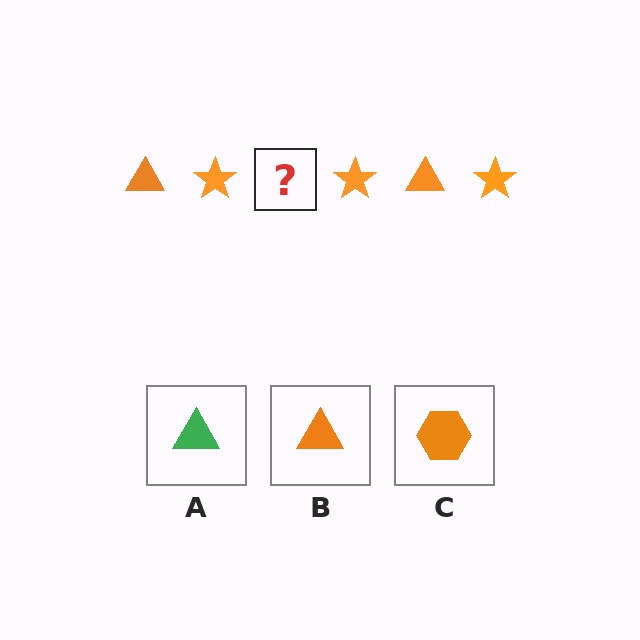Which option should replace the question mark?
Option B.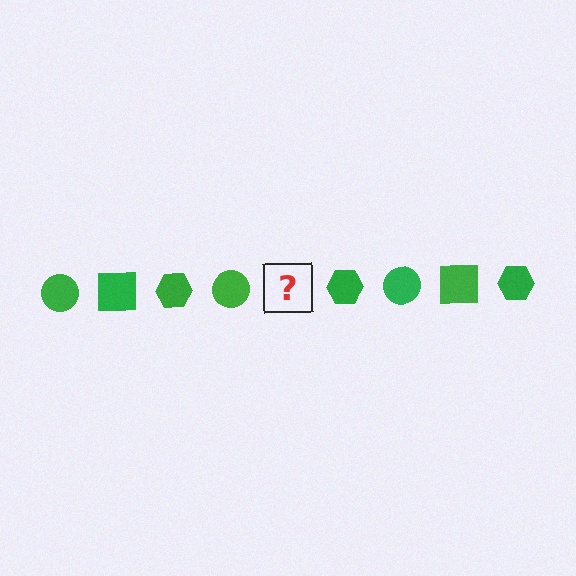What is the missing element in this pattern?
The missing element is a green square.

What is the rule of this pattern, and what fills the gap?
The rule is that the pattern cycles through circle, square, hexagon shapes in green. The gap should be filled with a green square.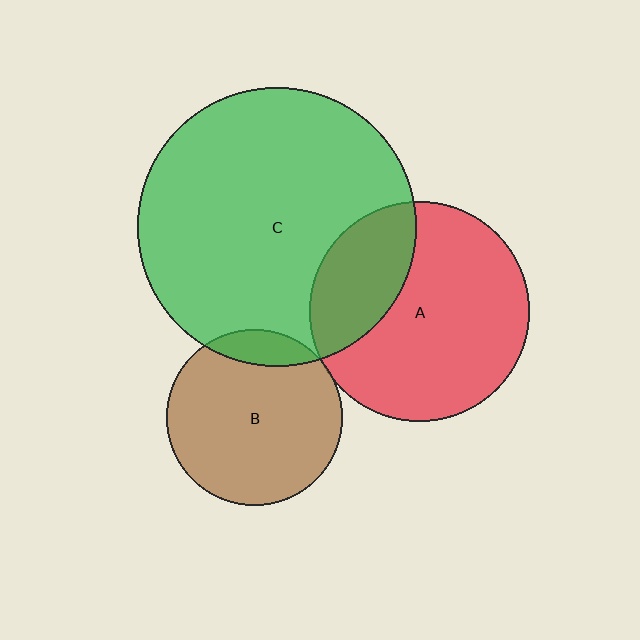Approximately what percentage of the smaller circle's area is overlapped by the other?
Approximately 5%.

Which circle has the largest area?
Circle C (green).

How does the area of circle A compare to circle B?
Approximately 1.6 times.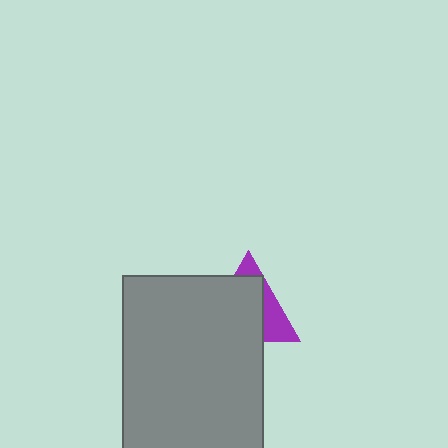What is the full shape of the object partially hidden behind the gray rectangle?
The partially hidden object is a purple triangle.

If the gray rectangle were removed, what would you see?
You would see the complete purple triangle.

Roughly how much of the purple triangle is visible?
A small part of it is visible (roughly 33%).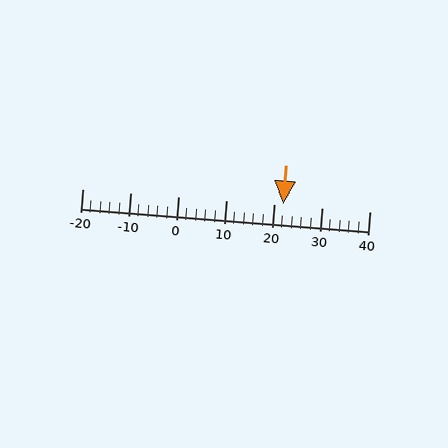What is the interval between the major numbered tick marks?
The major tick marks are spaced 10 units apart.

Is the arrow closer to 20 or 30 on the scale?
The arrow is closer to 20.